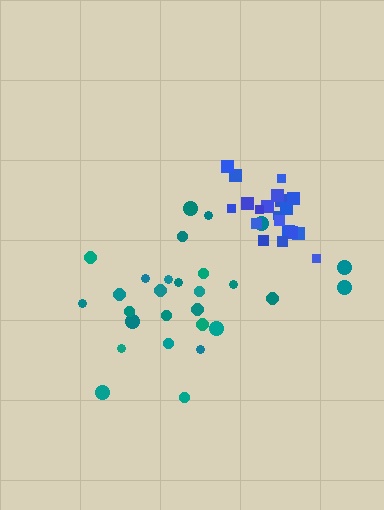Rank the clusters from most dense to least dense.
blue, teal.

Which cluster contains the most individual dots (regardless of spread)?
Teal (28).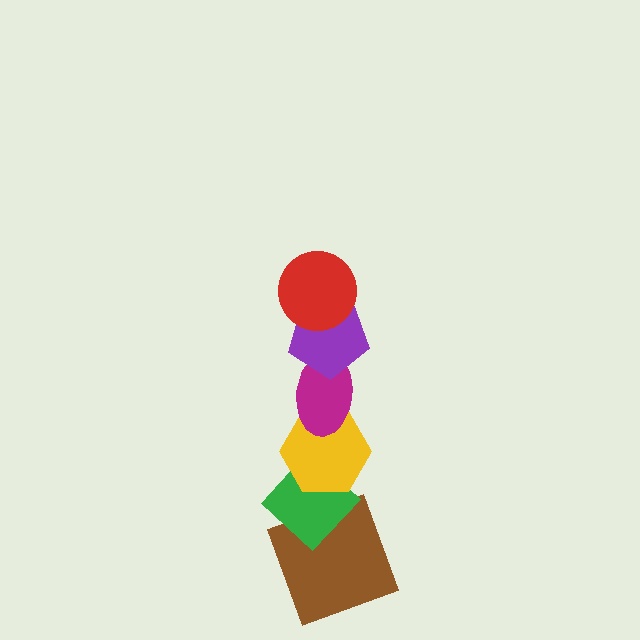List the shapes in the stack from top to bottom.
From top to bottom: the red circle, the purple pentagon, the magenta ellipse, the yellow hexagon, the green diamond, the brown square.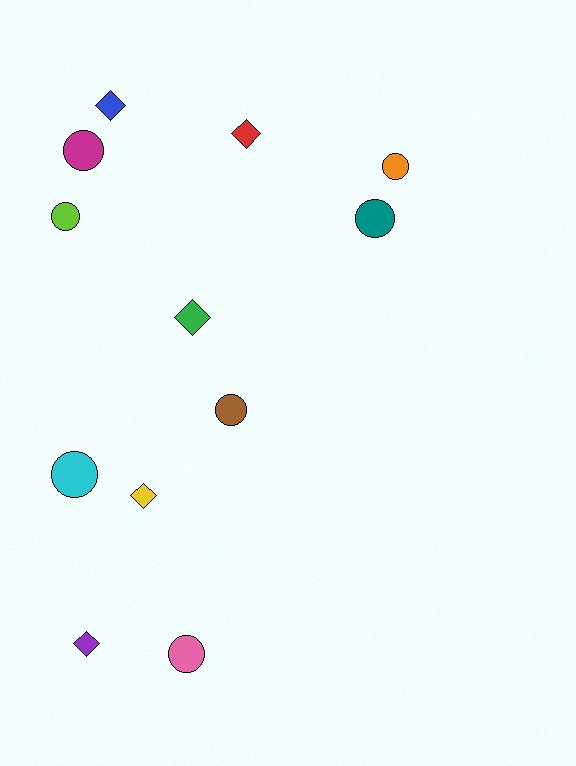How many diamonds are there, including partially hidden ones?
There are 5 diamonds.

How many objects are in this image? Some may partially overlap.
There are 12 objects.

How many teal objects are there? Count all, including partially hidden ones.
There is 1 teal object.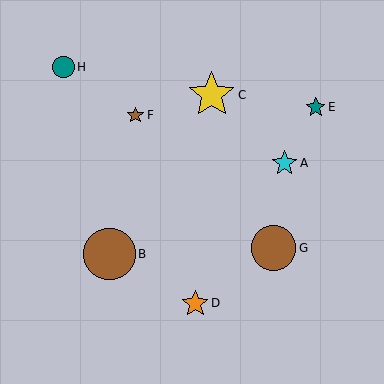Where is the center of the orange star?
The center of the orange star is at (195, 303).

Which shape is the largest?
The brown circle (labeled B) is the largest.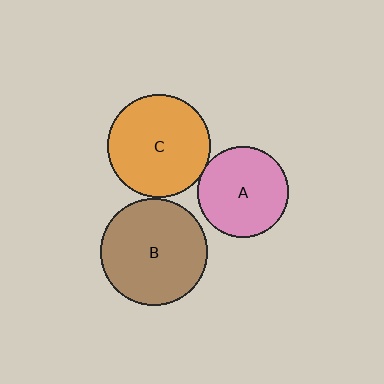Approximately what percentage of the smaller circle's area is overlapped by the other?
Approximately 5%.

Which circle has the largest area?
Circle B (brown).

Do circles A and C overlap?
Yes.